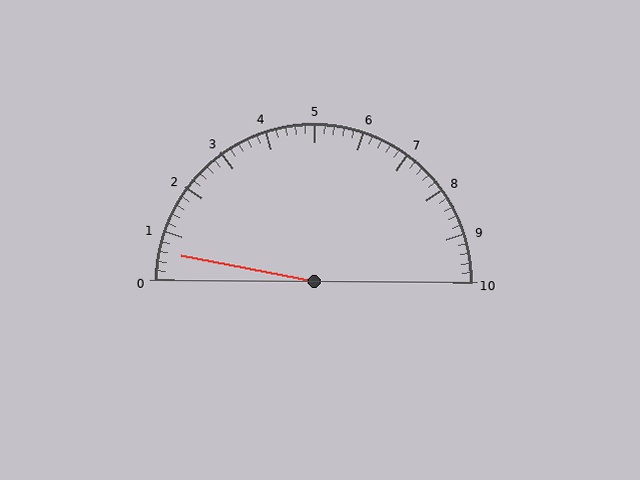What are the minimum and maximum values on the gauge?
The gauge ranges from 0 to 10.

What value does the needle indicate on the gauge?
The needle indicates approximately 0.6.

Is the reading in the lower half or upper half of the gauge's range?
The reading is in the lower half of the range (0 to 10).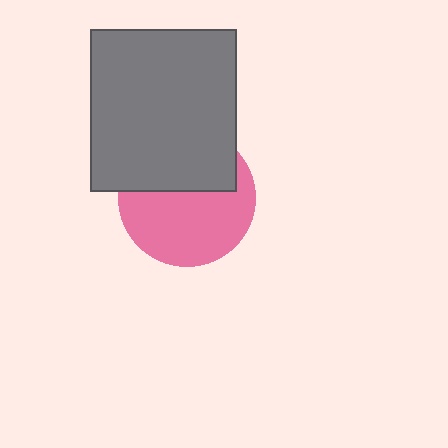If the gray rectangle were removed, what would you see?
You would see the complete pink circle.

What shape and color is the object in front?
The object in front is a gray rectangle.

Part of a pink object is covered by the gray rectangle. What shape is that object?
It is a circle.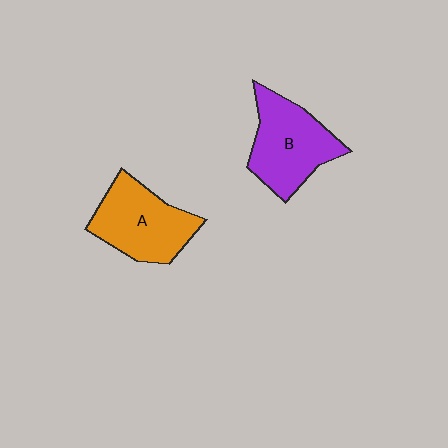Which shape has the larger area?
Shape B (purple).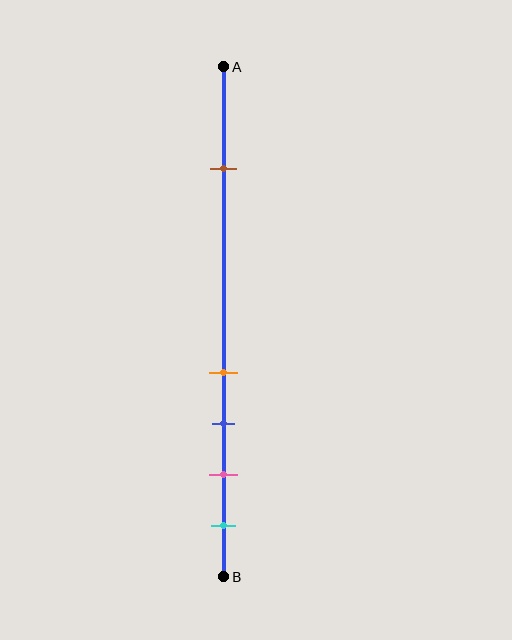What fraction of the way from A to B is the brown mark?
The brown mark is approximately 20% (0.2) of the way from A to B.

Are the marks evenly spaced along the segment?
No, the marks are not evenly spaced.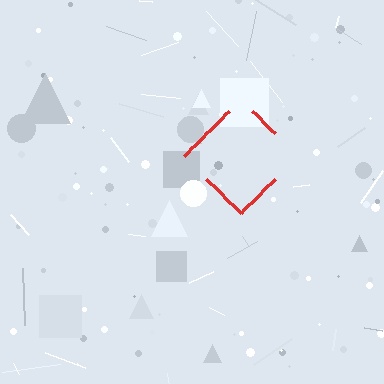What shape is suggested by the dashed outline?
The dashed outline suggests a diamond.